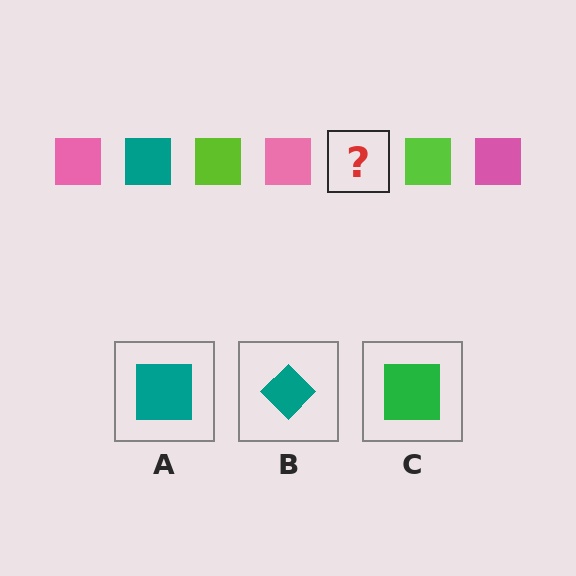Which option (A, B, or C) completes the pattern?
A.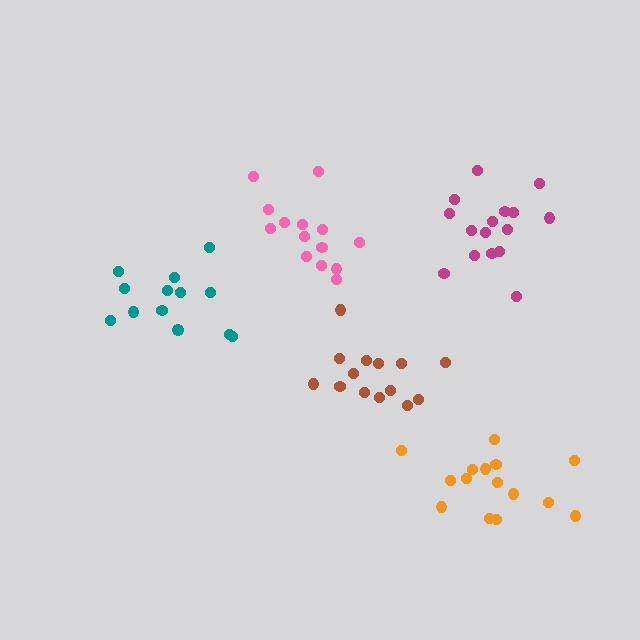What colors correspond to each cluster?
The clusters are colored: brown, teal, pink, orange, magenta.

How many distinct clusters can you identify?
There are 5 distinct clusters.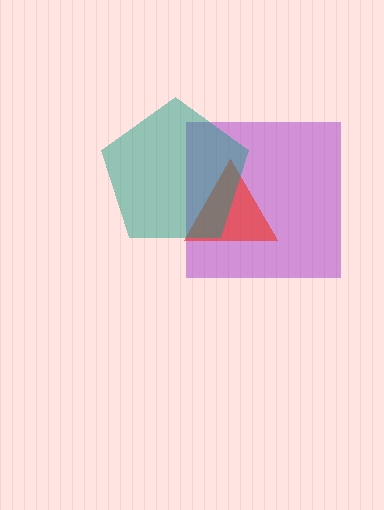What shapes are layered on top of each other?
The layered shapes are: a purple square, a red triangle, a teal pentagon.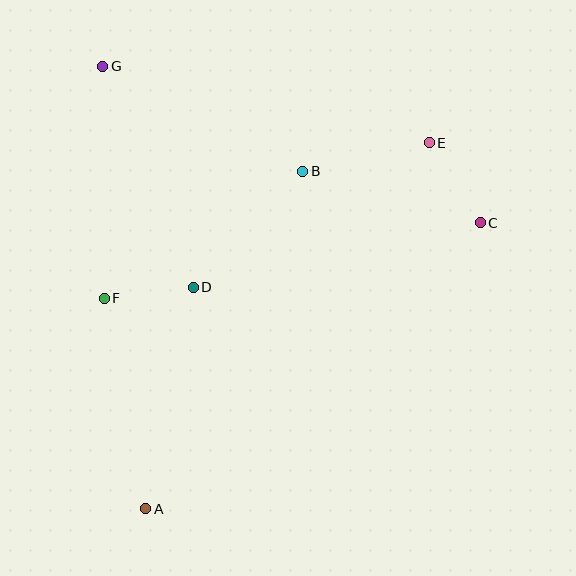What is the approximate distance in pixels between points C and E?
The distance between C and E is approximately 95 pixels.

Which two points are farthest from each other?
Points A and E are farthest from each other.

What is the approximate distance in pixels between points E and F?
The distance between E and F is approximately 360 pixels.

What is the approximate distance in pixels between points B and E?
The distance between B and E is approximately 130 pixels.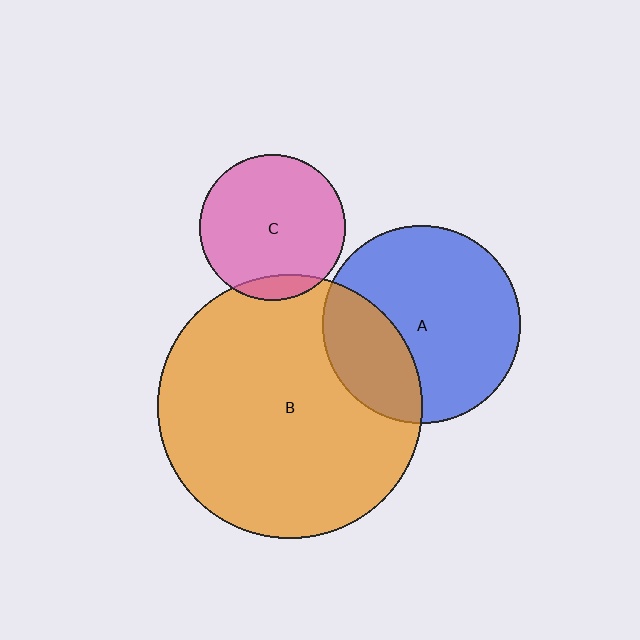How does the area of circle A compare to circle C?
Approximately 1.8 times.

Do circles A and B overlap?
Yes.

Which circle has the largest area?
Circle B (orange).